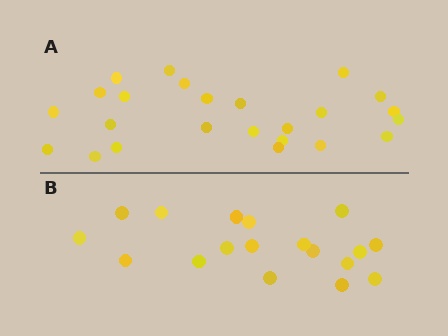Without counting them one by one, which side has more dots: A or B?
Region A (the top region) has more dots.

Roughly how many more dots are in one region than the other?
Region A has about 6 more dots than region B.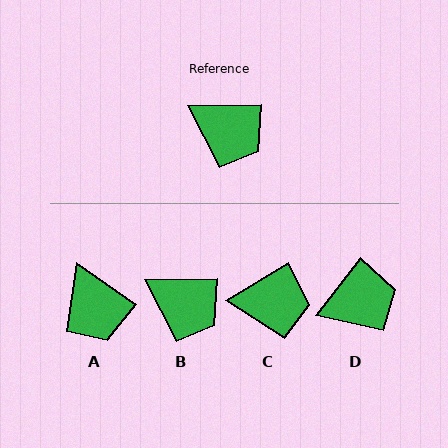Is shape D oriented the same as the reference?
No, it is off by about 50 degrees.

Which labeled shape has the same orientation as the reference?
B.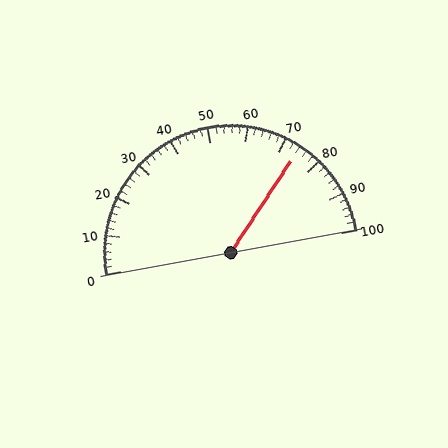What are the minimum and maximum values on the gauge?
The gauge ranges from 0 to 100.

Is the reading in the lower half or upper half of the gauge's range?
The reading is in the upper half of the range (0 to 100).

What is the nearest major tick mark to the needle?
The nearest major tick mark is 70.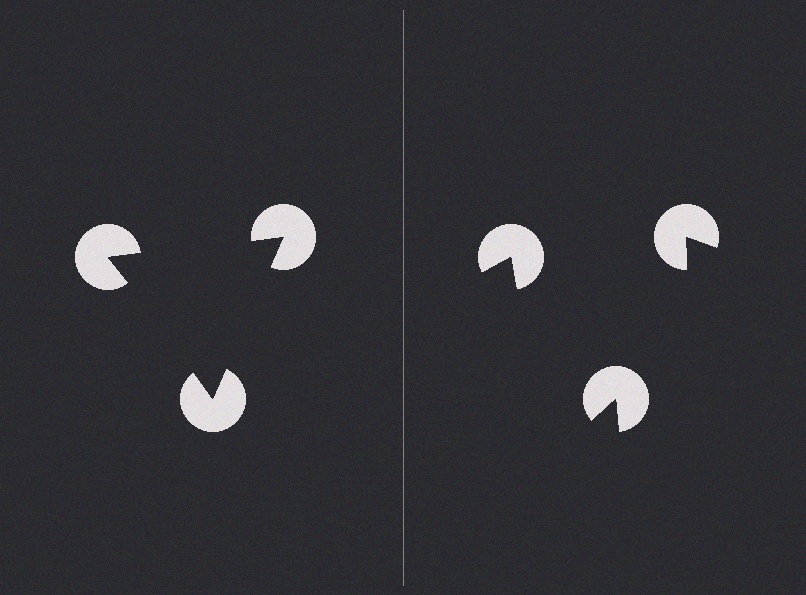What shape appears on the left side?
An illusory triangle.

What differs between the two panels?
The pac-man discs are positioned identically on both sides; only the wedge orientations differ. On the left they align to a triangle; on the right they are misaligned.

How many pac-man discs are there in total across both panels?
6 — 3 on each side.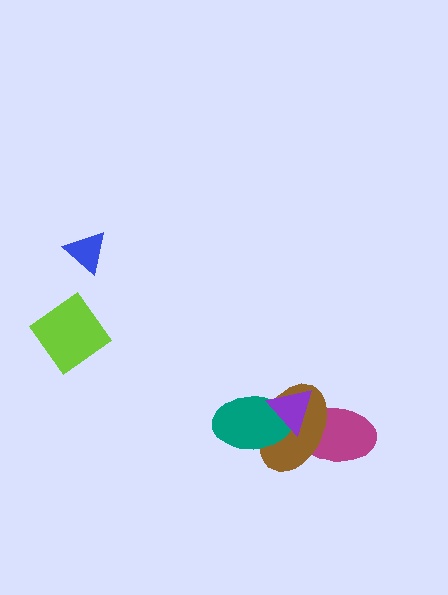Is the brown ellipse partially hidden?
Yes, it is partially covered by another shape.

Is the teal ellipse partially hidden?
Yes, it is partially covered by another shape.